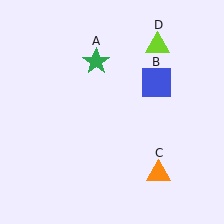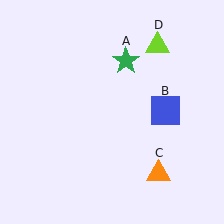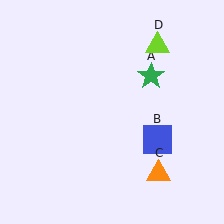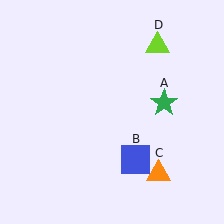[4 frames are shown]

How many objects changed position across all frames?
2 objects changed position: green star (object A), blue square (object B).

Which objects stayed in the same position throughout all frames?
Orange triangle (object C) and lime triangle (object D) remained stationary.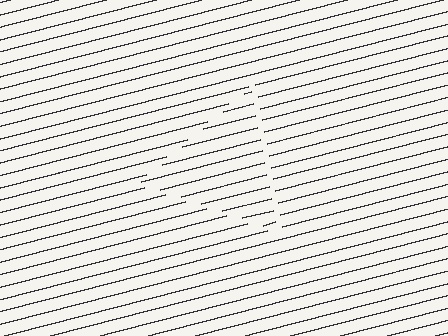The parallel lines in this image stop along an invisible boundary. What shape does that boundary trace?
An illusory triangle. The interior of the shape contains the same grating, shifted by half a period — the contour is defined by the phase discontinuity where line-ends from the inner and outer gratings abut.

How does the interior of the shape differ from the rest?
The interior of the shape contains the same grating, shifted by half a period — the contour is defined by the phase discontinuity where line-ends from the inner and outer gratings abut.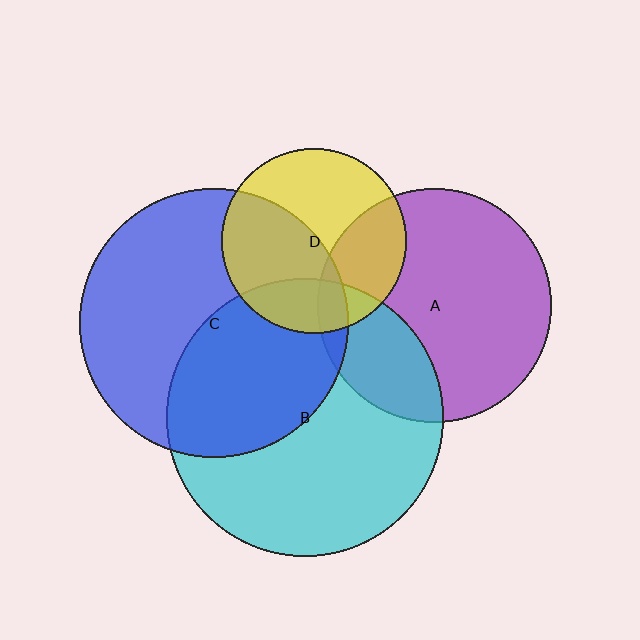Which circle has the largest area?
Circle B (cyan).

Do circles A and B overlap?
Yes.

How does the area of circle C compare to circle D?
Approximately 2.1 times.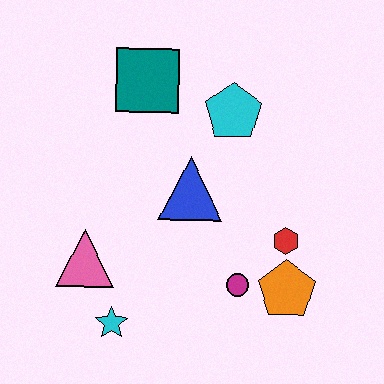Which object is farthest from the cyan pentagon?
The cyan star is farthest from the cyan pentagon.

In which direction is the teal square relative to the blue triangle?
The teal square is above the blue triangle.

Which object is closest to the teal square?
The cyan pentagon is closest to the teal square.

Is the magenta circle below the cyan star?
No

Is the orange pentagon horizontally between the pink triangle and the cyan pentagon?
No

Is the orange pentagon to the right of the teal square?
Yes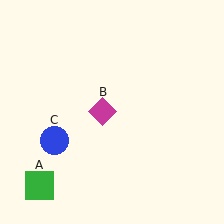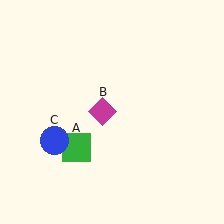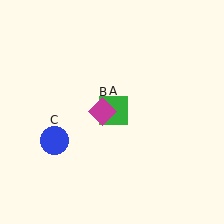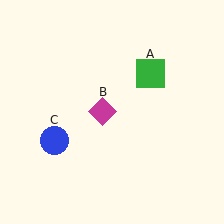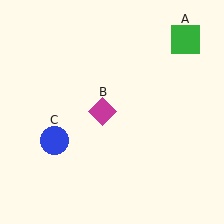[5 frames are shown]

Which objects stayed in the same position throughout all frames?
Magenta diamond (object B) and blue circle (object C) remained stationary.